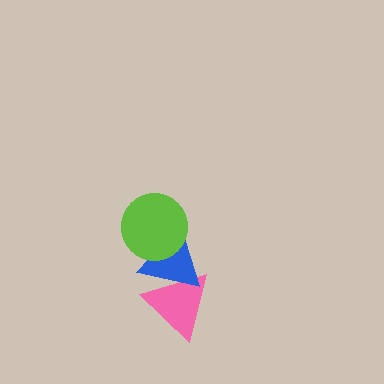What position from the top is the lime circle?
The lime circle is 1st from the top.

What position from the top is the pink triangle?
The pink triangle is 3rd from the top.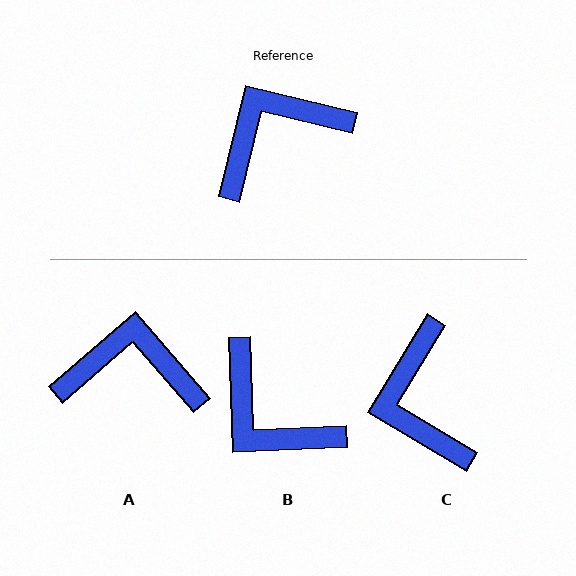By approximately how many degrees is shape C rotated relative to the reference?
Approximately 73 degrees counter-clockwise.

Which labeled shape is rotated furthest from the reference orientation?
B, about 106 degrees away.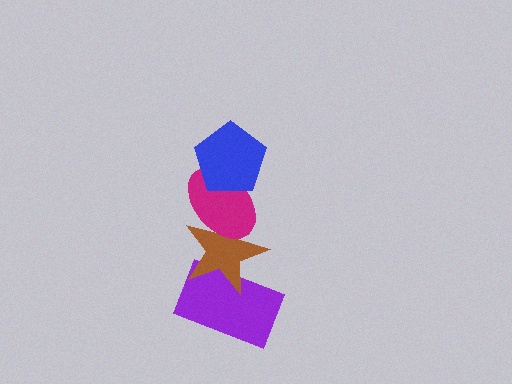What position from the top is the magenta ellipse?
The magenta ellipse is 2nd from the top.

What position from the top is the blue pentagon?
The blue pentagon is 1st from the top.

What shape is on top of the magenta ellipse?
The blue pentagon is on top of the magenta ellipse.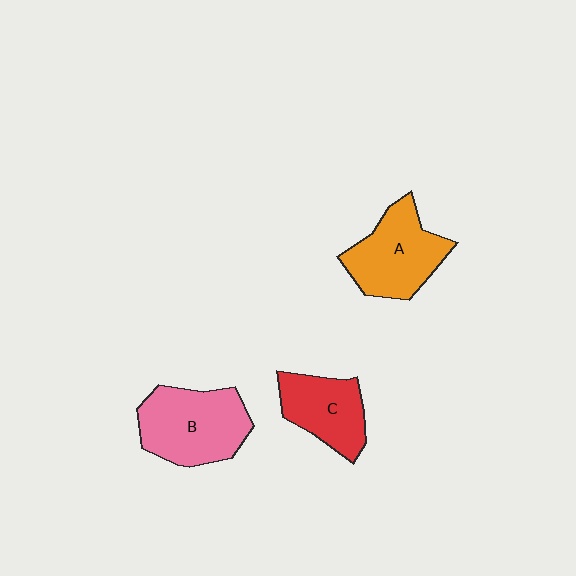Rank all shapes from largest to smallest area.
From largest to smallest: B (pink), A (orange), C (red).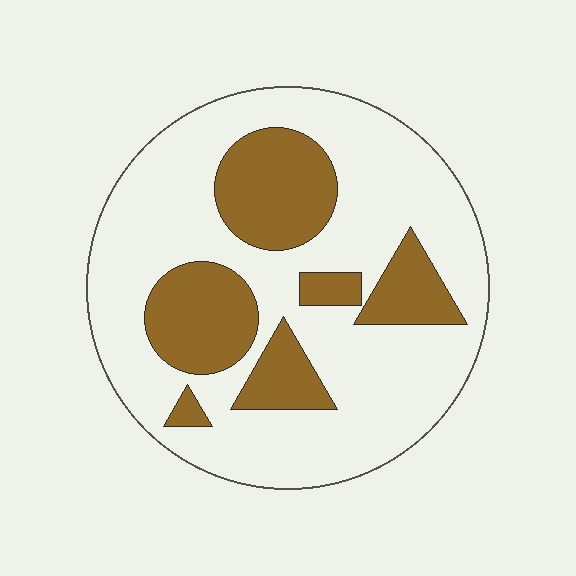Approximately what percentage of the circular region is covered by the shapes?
Approximately 30%.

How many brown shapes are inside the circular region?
6.